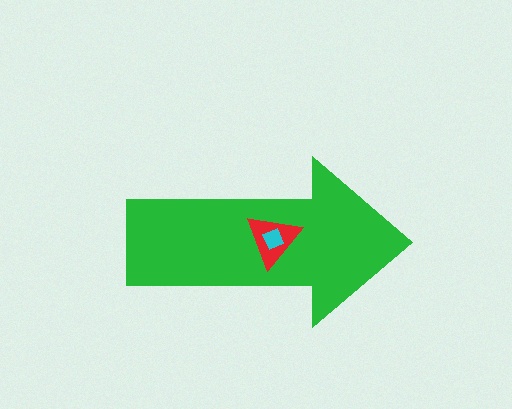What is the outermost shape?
The green arrow.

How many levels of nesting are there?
3.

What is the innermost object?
The cyan square.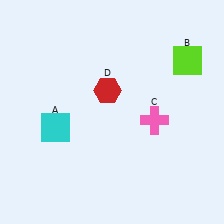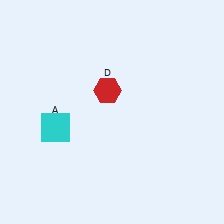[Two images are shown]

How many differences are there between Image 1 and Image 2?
There are 2 differences between the two images.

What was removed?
The lime square (B), the pink cross (C) were removed in Image 2.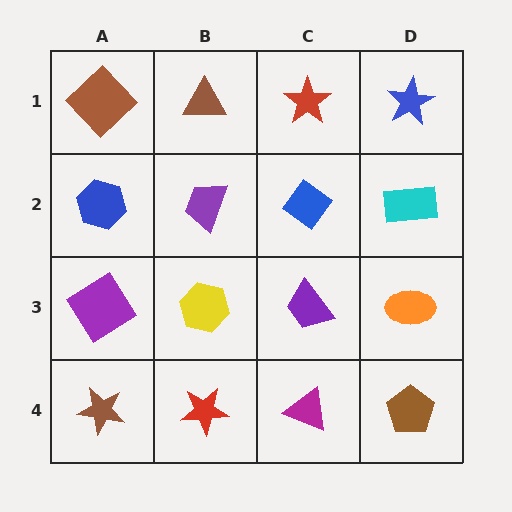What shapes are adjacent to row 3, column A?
A blue hexagon (row 2, column A), a brown star (row 4, column A), a yellow hexagon (row 3, column B).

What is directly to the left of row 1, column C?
A brown triangle.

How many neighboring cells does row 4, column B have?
3.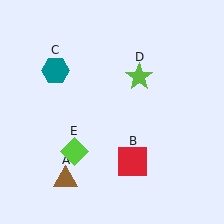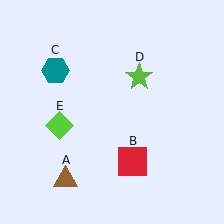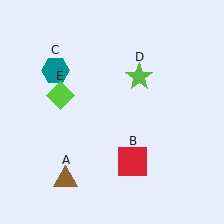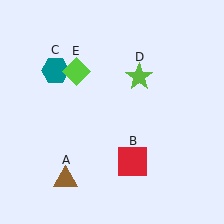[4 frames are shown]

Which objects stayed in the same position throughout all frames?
Brown triangle (object A) and red square (object B) and teal hexagon (object C) and lime star (object D) remained stationary.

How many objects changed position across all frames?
1 object changed position: lime diamond (object E).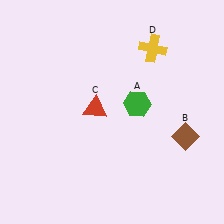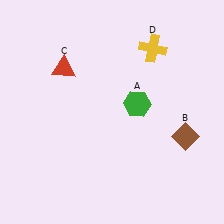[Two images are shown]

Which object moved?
The red triangle (C) moved up.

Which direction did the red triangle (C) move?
The red triangle (C) moved up.